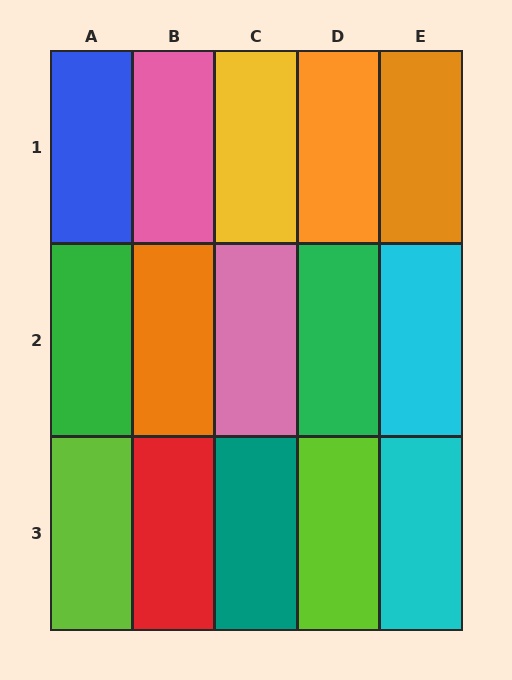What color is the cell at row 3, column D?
Lime.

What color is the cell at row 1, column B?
Pink.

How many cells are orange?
3 cells are orange.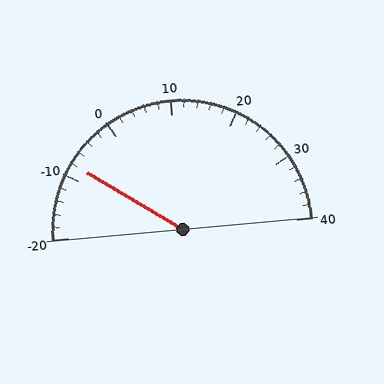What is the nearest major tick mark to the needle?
The nearest major tick mark is -10.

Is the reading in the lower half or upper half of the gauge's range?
The reading is in the lower half of the range (-20 to 40).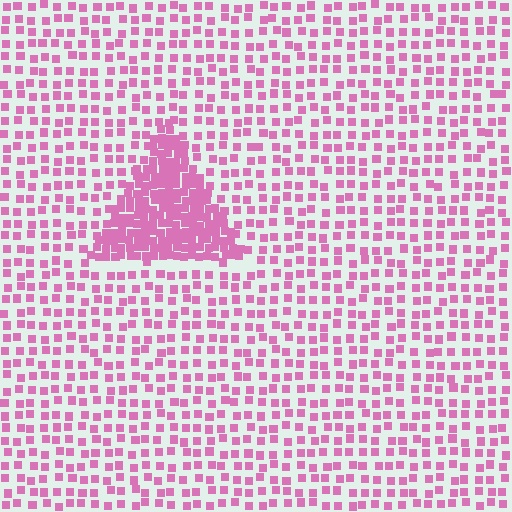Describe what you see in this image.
The image contains small pink elements arranged at two different densities. A triangle-shaped region is visible where the elements are more densely packed than the surrounding area.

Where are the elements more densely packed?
The elements are more densely packed inside the triangle boundary.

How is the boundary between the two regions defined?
The boundary is defined by a change in element density (approximately 2.6x ratio). All elements are the same color, size, and shape.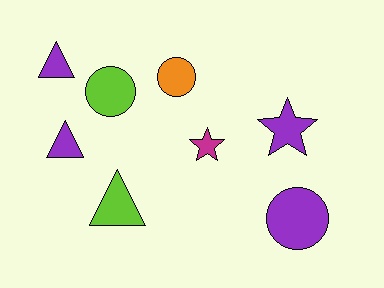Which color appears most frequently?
Purple, with 4 objects.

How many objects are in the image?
There are 8 objects.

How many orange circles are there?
There is 1 orange circle.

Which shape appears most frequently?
Triangle, with 3 objects.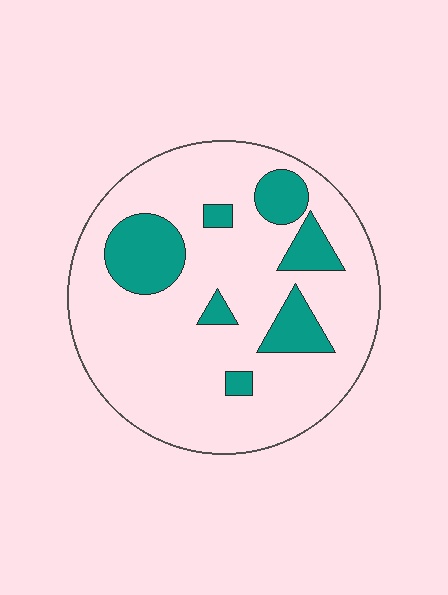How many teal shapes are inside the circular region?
7.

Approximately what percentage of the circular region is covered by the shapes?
Approximately 20%.